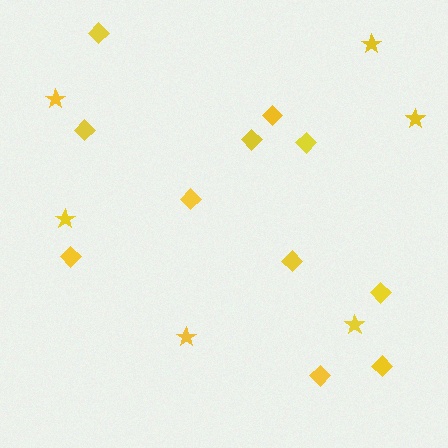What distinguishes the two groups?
There are 2 groups: one group of stars (6) and one group of diamonds (11).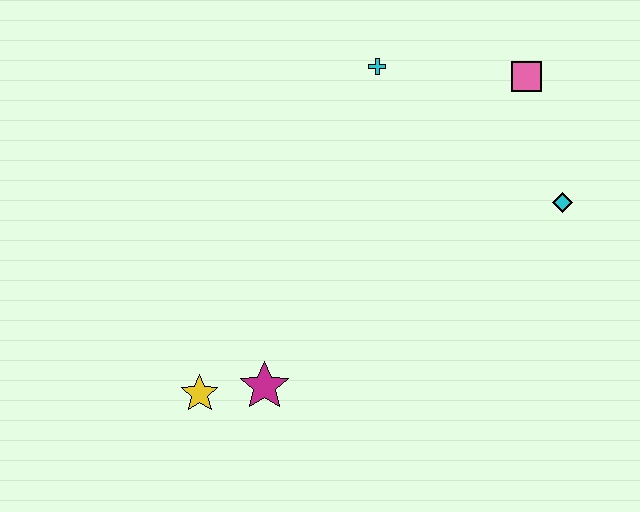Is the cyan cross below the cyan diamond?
No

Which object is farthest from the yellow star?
The pink square is farthest from the yellow star.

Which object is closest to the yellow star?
The magenta star is closest to the yellow star.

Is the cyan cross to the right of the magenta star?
Yes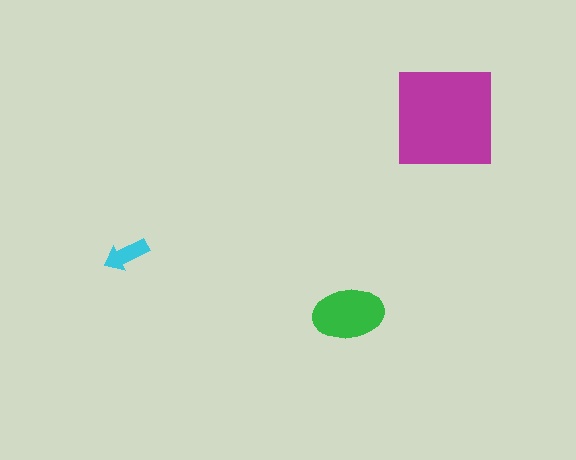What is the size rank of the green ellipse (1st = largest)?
2nd.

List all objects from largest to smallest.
The magenta square, the green ellipse, the cyan arrow.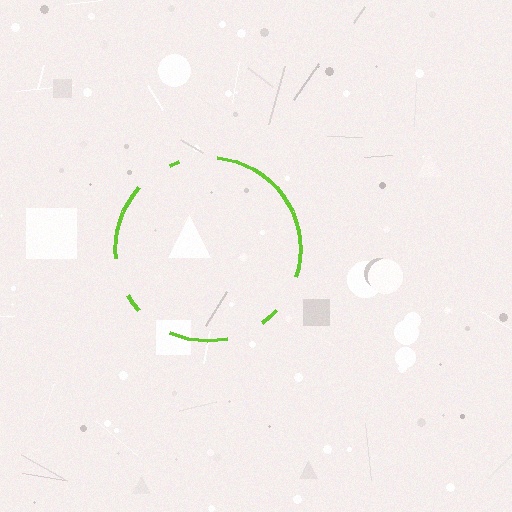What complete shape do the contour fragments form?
The contour fragments form a circle.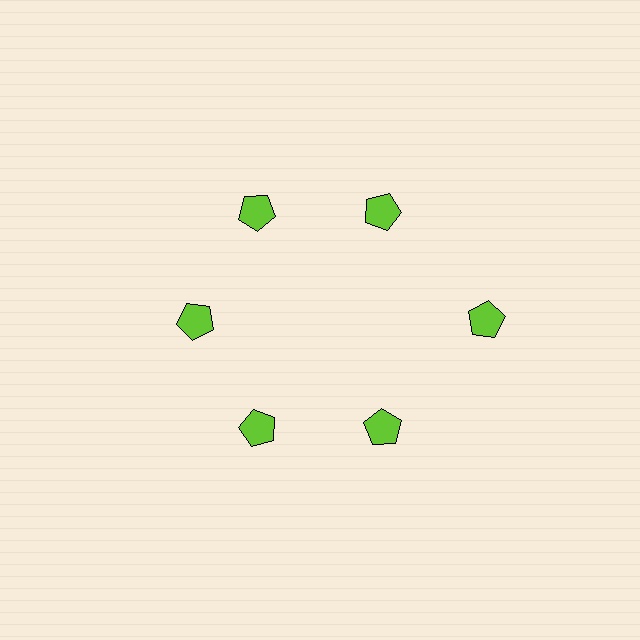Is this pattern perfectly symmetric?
No. The 6 lime pentagons are arranged in a ring, but one element near the 3 o'clock position is pushed outward from the center, breaking the 6-fold rotational symmetry.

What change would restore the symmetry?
The symmetry would be restored by moving it inward, back onto the ring so that all 6 pentagons sit at equal angles and equal distance from the center.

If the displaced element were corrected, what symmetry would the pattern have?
It would have 6-fold rotational symmetry — the pattern would map onto itself every 60 degrees.